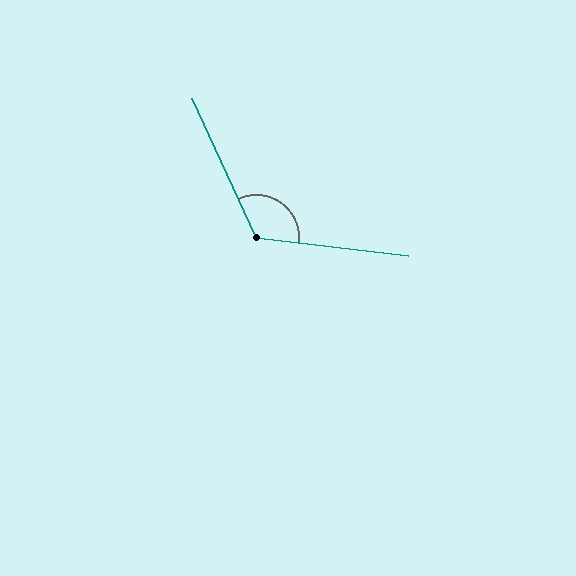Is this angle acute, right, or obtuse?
It is obtuse.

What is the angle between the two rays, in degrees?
Approximately 122 degrees.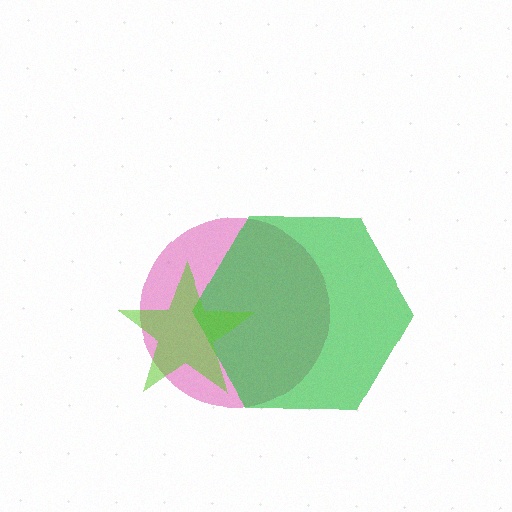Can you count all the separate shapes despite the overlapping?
Yes, there are 3 separate shapes.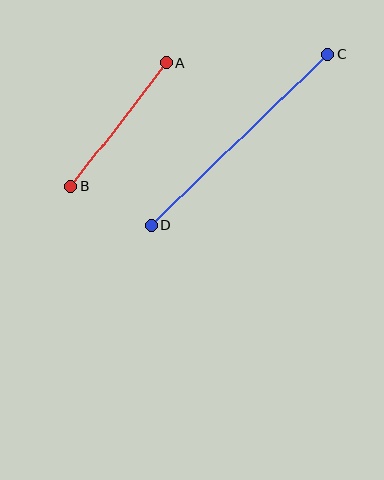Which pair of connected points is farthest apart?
Points C and D are farthest apart.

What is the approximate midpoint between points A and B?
The midpoint is at approximately (118, 125) pixels.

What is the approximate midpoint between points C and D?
The midpoint is at approximately (240, 140) pixels.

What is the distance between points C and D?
The distance is approximately 246 pixels.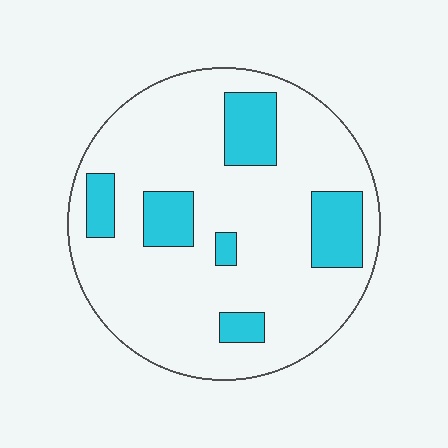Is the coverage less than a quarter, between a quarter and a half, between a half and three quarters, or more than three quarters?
Less than a quarter.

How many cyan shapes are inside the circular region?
6.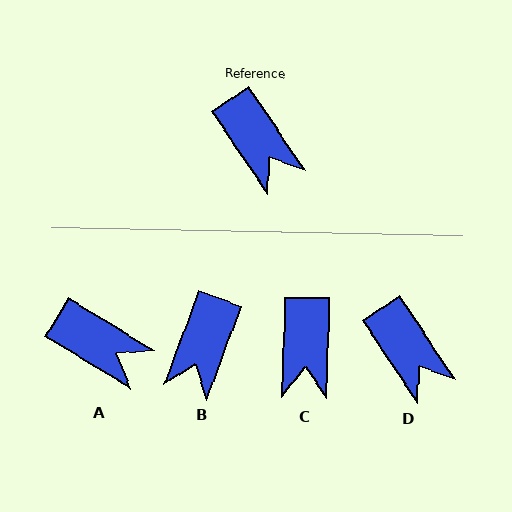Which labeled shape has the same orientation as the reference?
D.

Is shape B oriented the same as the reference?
No, it is off by about 54 degrees.